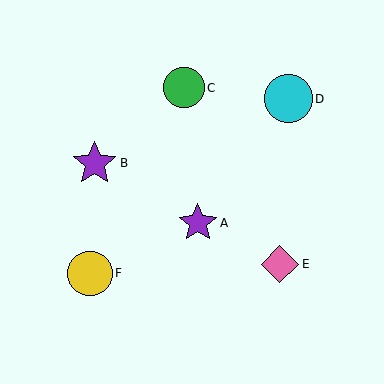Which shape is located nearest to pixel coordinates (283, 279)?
The pink diamond (labeled E) at (280, 264) is nearest to that location.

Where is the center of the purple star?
The center of the purple star is at (95, 163).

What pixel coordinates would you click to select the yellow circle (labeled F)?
Click at (90, 273) to select the yellow circle F.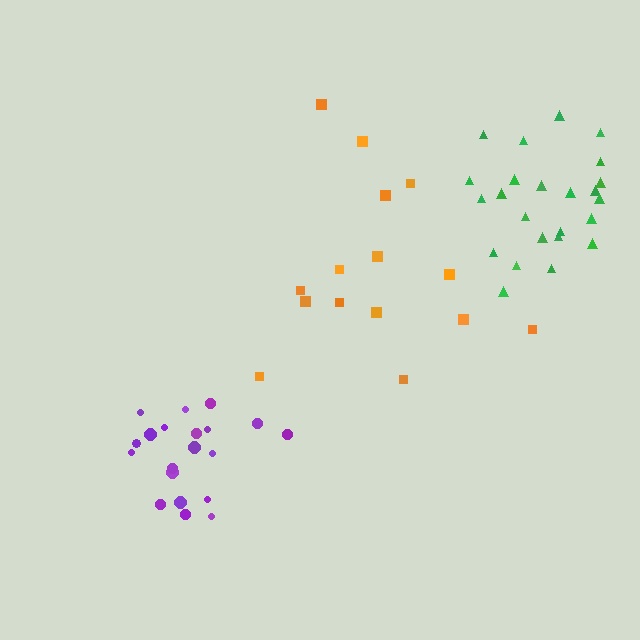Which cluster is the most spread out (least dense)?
Orange.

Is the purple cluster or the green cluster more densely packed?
Purple.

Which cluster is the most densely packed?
Purple.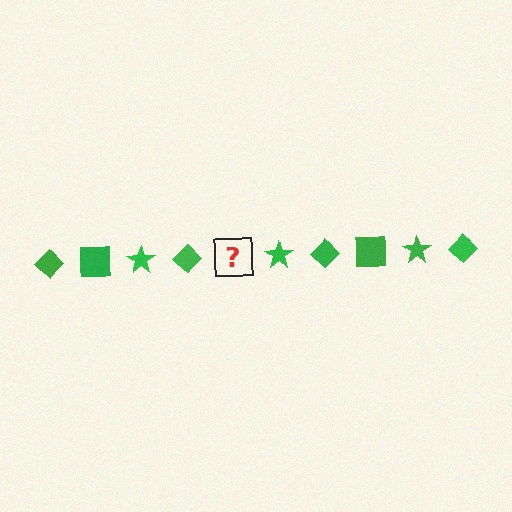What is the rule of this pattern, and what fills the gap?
The rule is that the pattern cycles through diamond, square, star shapes in green. The gap should be filled with a green square.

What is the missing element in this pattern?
The missing element is a green square.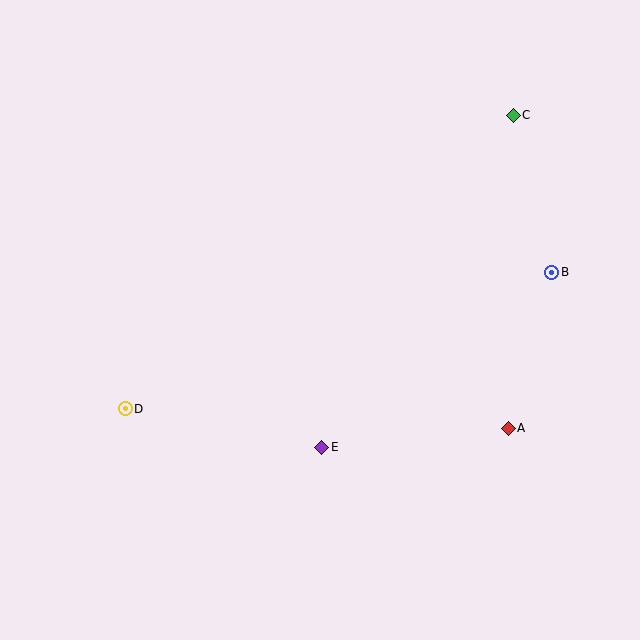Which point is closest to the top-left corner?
Point D is closest to the top-left corner.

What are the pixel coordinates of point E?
Point E is at (322, 447).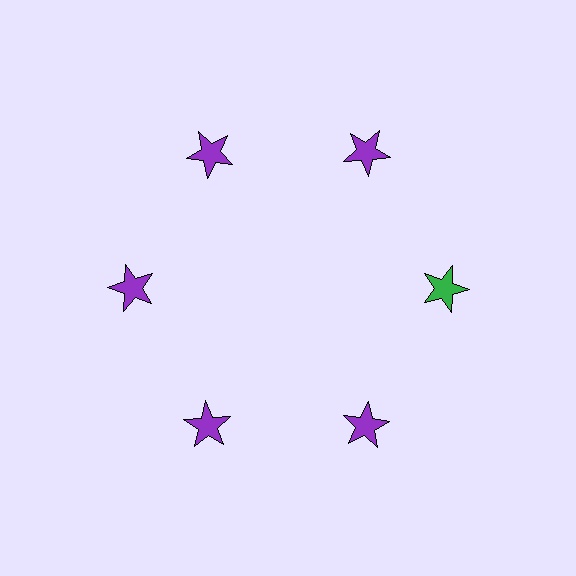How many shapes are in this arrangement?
There are 6 shapes arranged in a ring pattern.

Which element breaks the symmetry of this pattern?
The green star at roughly the 3 o'clock position breaks the symmetry. All other shapes are purple stars.